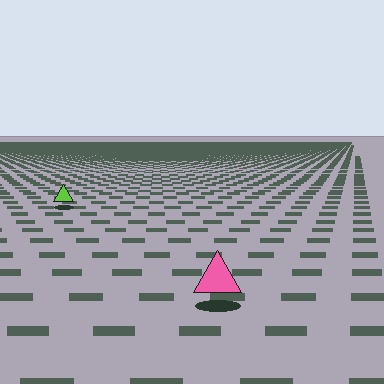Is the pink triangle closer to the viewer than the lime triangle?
Yes. The pink triangle is closer — you can tell from the texture gradient: the ground texture is coarser near it.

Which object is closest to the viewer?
The pink triangle is closest. The texture marks near it are larger and more spread out.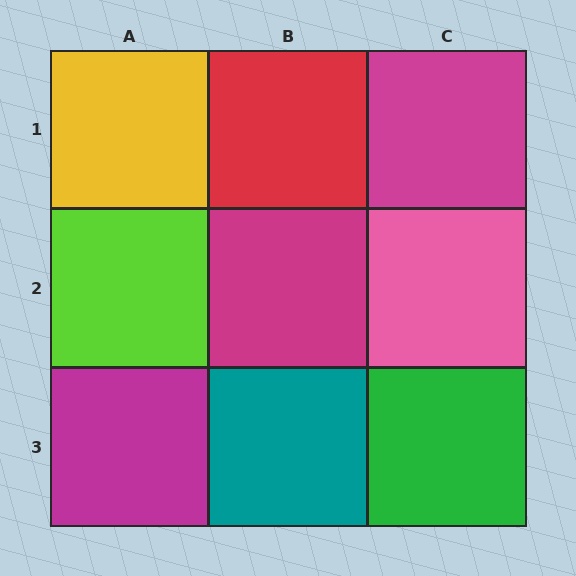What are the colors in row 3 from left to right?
Magenta, teal, green.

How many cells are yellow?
1 cell is yellow.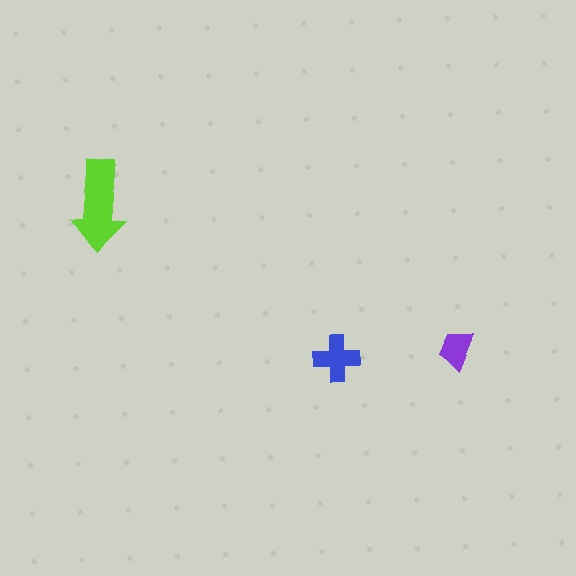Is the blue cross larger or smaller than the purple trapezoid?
Larger.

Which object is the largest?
The lime arrow.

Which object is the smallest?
The purple trapezoid.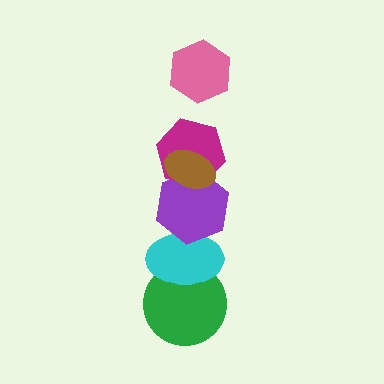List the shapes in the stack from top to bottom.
From top to bottom: the pink hexagon, the brown ellipse, the magenta hexagon, the purple hexagon, the cyan ellipse, the green circle.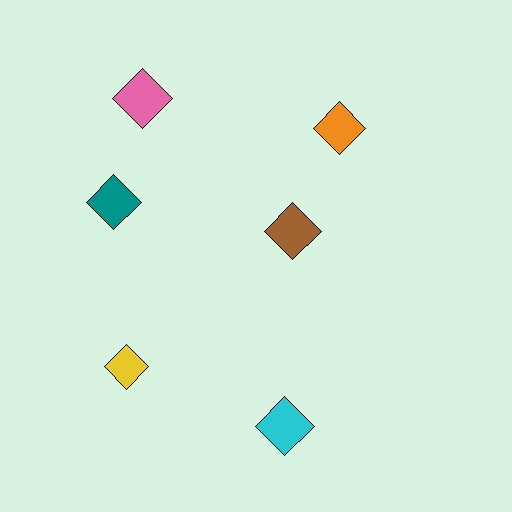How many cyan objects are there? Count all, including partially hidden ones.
There is 1 cyan object.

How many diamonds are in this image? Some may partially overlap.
There are 6 diamonds.